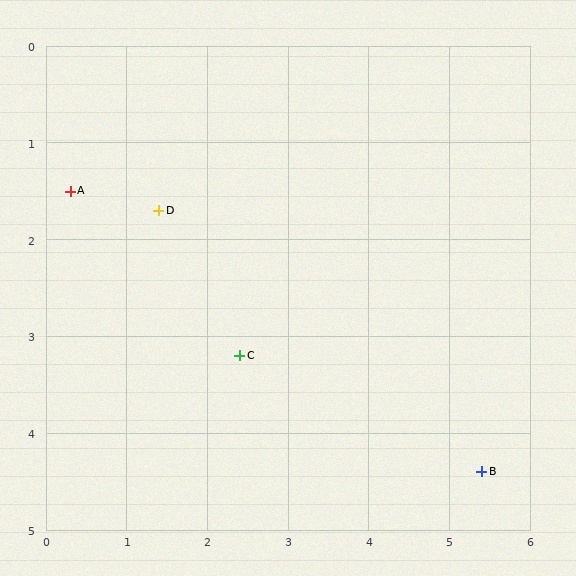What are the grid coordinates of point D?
Point D is at approximately (1.4, 1.7).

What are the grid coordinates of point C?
Point C is at approximately (2.4, 3.2).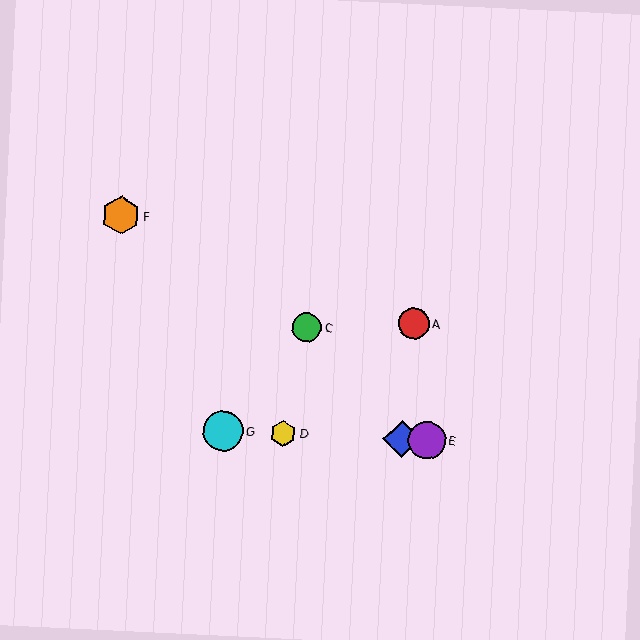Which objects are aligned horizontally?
Objects B, D, E, G are aligned horizontally.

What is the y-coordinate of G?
Object G is at y≈431.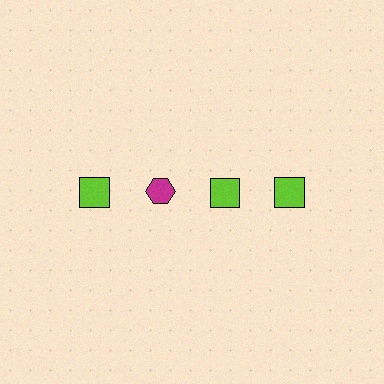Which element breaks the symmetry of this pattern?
The magenta hexagon in the top row, second from left column breaks the symmetry. All other shapes are lime squares.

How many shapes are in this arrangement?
There are 4 shapes arranged in a grid pattern.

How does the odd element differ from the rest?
It differs in both color (magenta instead of lime) and shape (hexagon instead of square).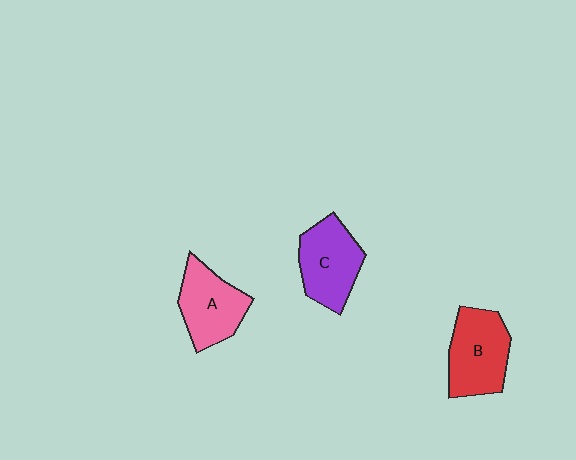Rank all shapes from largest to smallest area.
From largest to smallest: B (red), C (purple), A (pink).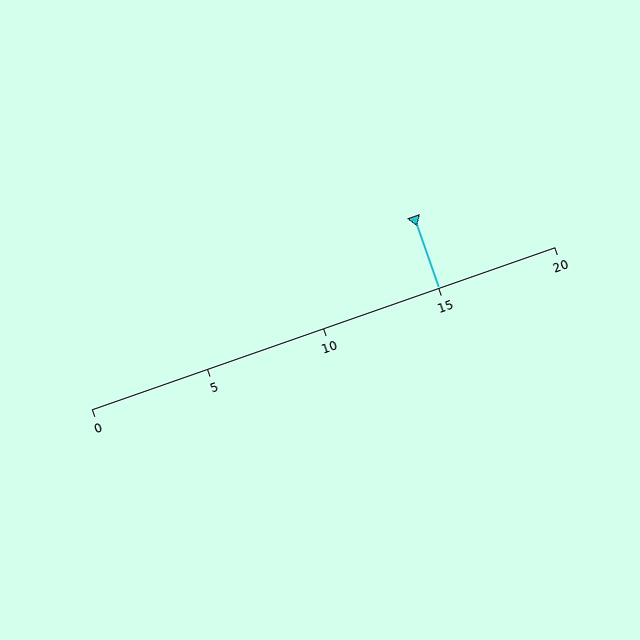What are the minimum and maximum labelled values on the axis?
The axis runs from 0 to 20.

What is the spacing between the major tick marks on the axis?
The major ticks are spaced 5 apart.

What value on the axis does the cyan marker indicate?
The marker indicates approximately 15.